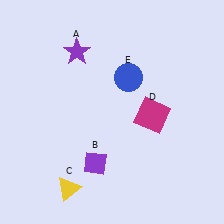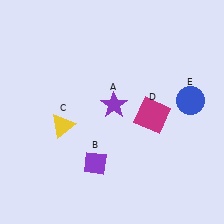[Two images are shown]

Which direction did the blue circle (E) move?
The blue circle (E) moved right.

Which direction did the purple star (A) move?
The purple star (A) moved down.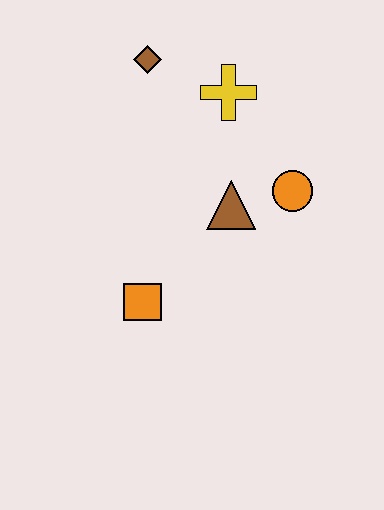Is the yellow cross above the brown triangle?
Yes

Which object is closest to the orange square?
The brown triangle is closest to the orange square.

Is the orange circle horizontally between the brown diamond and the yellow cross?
No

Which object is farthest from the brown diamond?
The orange square is farthest from the brown diamond.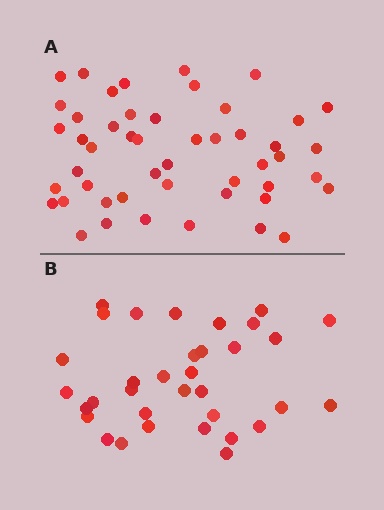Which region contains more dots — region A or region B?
Region A (the top region) has more dots.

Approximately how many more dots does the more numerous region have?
Region A has approximately 15 more dots than region B.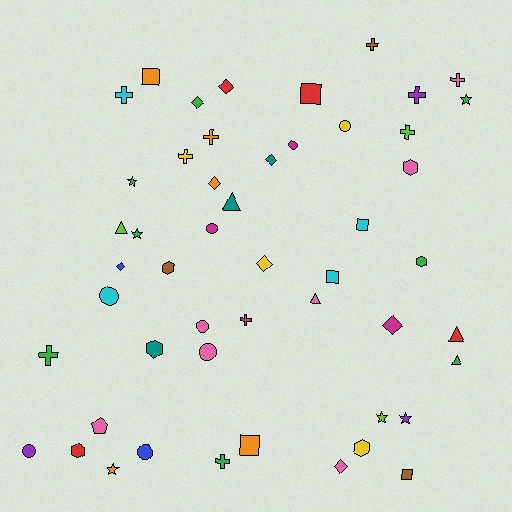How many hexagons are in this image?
There are 6 hexagons.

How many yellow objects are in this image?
There are 4 yellow objects.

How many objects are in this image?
There are 50 objects.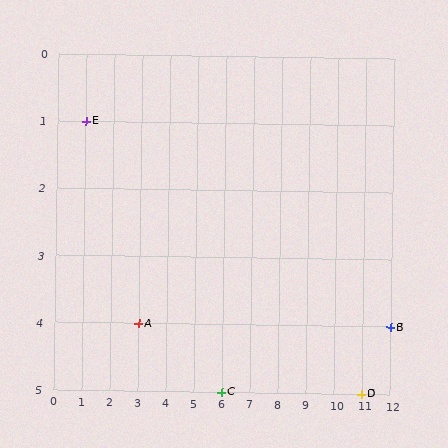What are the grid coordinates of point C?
Point C is at grid coordinates (6, 5).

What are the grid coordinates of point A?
Point A is at grid coordinates (3, 4).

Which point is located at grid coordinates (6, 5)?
Point C is at (6, 5).